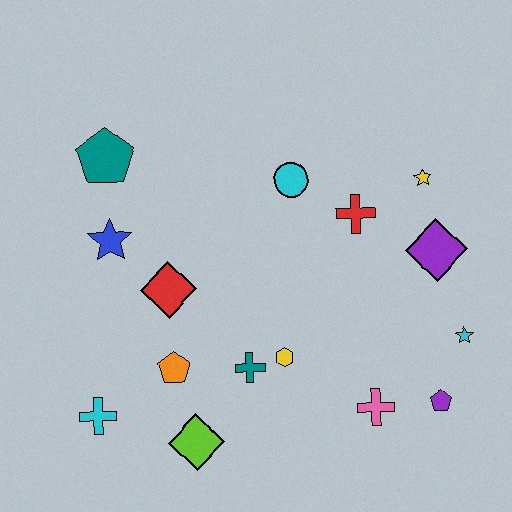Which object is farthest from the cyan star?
The teal pentagon is farthest from the cyan star.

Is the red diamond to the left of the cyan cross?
No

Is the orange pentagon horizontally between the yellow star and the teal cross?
No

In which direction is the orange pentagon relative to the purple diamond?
The orange pentagon is to the left of the purple diamond.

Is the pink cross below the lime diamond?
No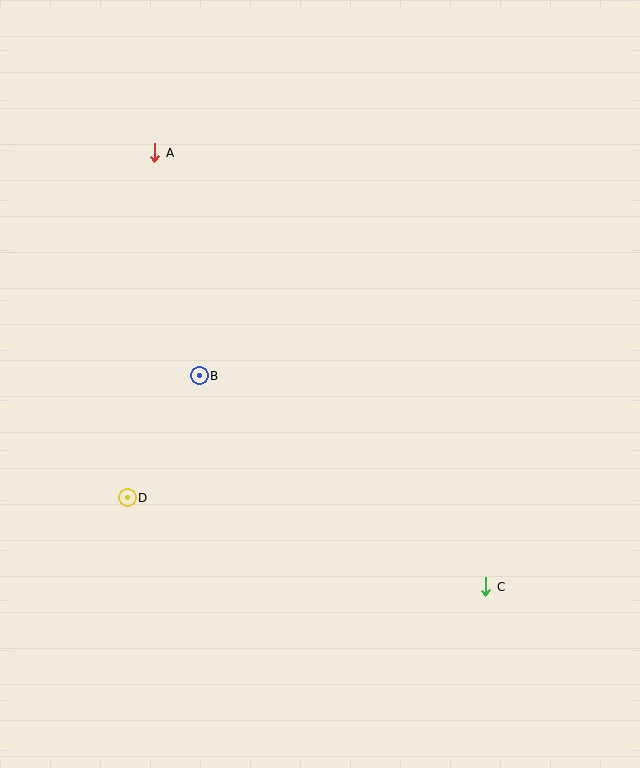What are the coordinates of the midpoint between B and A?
The midpoint between B and A is at (177, 264).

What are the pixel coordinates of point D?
Point D is at (127, 498).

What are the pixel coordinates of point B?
Point B is at (199, 376).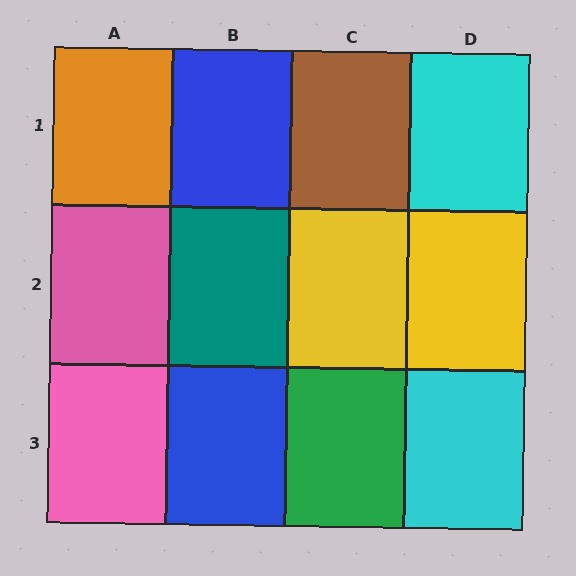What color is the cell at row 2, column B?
Teal.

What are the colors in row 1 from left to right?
Orange, blue, brown, cyan.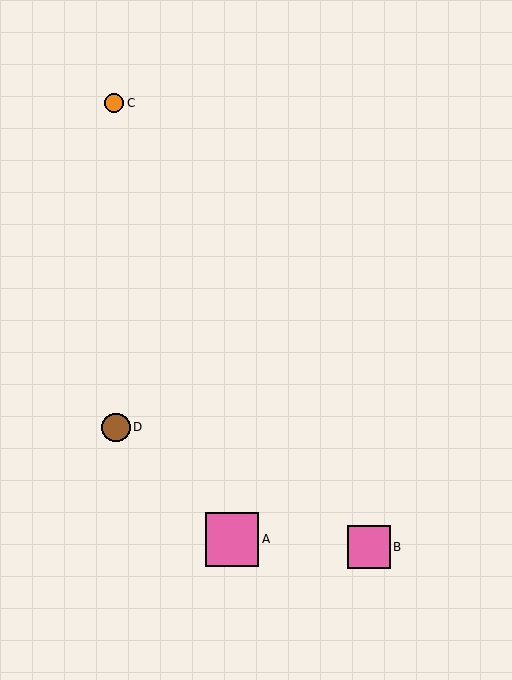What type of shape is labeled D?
Shape D is a brown circle.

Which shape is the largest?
The pink square (labeled A) is the largest.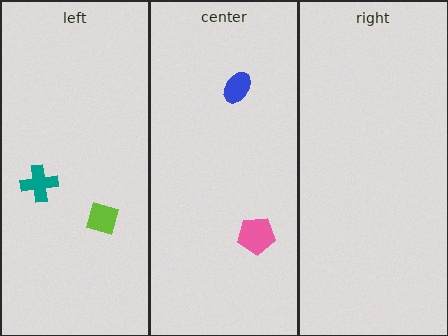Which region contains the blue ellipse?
The center region.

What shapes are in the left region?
The teal cross, the lime diamond.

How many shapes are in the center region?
2.